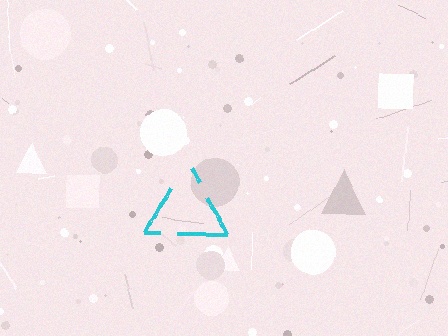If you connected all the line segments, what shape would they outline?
They would outline a triangle.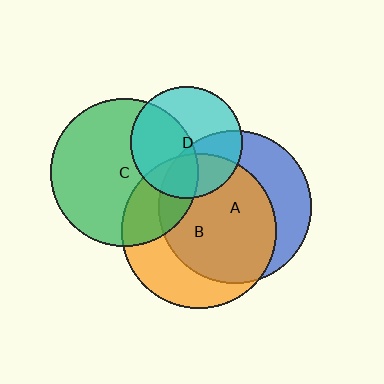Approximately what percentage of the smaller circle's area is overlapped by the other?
Approximately 25%.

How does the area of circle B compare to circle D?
Approximately 1.9 times.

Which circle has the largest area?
Circle B (orange).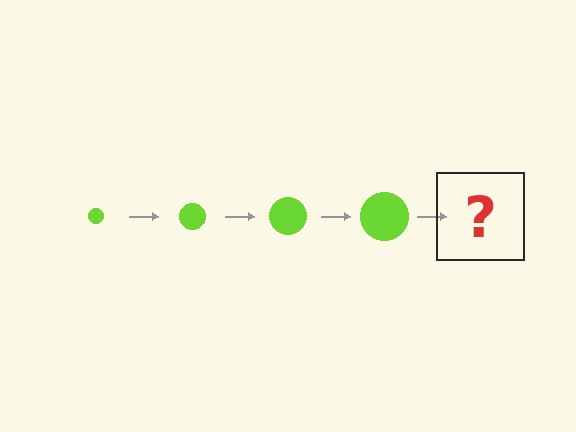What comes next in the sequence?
The next element should be a lime circle, larger than the previous one.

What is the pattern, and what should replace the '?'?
The pattern is that the circle gets progressively larger each step. The '?' should be a lime circle, larger than the previous one.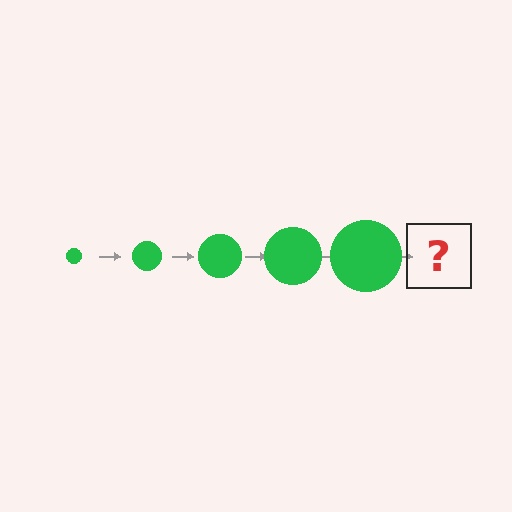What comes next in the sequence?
The next element should be a green circle, larger than the previous one.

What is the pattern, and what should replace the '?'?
The pattern is that the circle gets progressively larger each step. The '?' should be a green circle, larger than the previous one.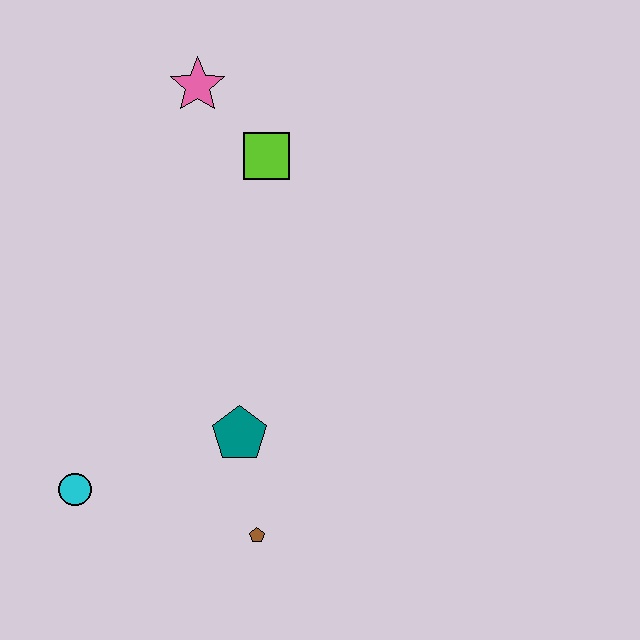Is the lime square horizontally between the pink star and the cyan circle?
No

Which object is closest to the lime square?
The pink star is closest to the lime square.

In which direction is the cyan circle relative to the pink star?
The cyan circle is below the pink star.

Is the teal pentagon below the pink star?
Yes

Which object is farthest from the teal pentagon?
The pink star is farthest from the teal pentagon.